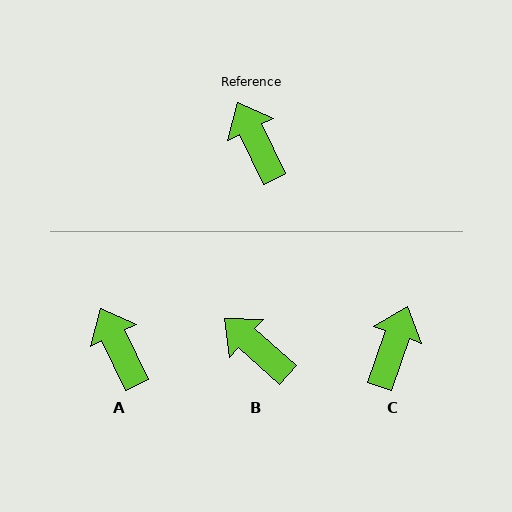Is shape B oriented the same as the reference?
No, it is off by about 23 degrees.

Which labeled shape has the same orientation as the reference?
A.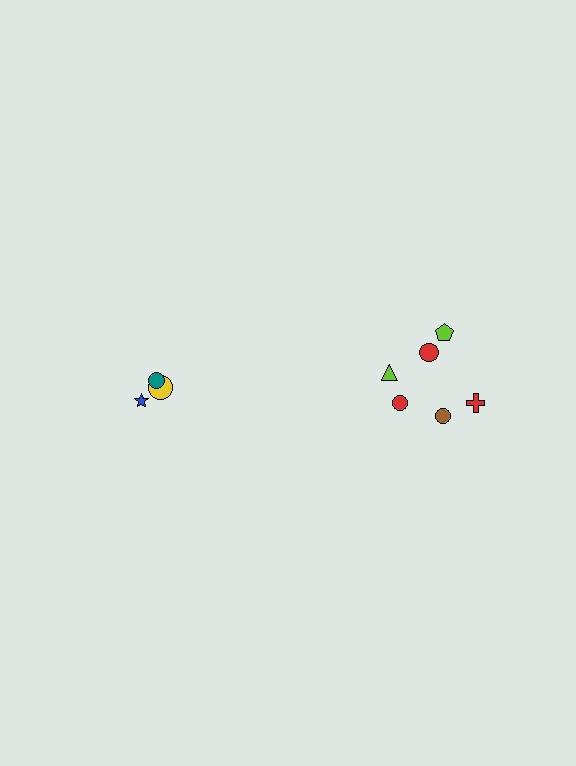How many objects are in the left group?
There are 4 objects.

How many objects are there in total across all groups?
There are 10 objects.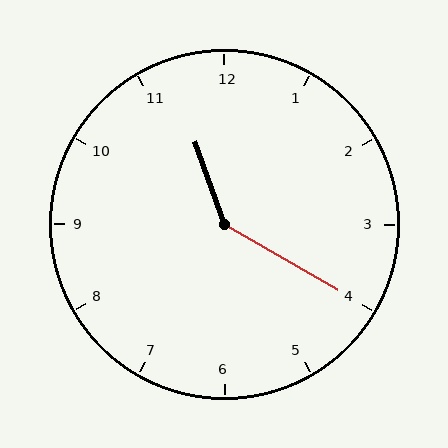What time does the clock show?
11:20.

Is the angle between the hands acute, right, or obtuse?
It is obtuse.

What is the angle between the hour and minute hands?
Approximately 140 degrees.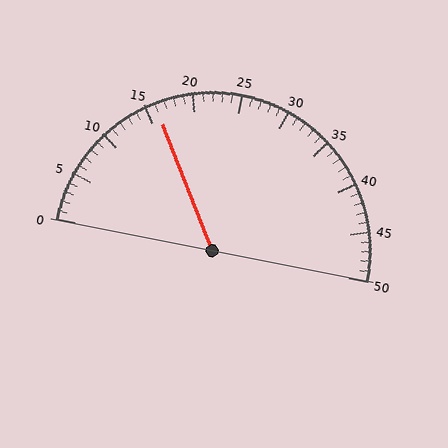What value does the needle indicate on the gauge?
The needle indicates approximately 16.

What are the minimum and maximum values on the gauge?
The gauge ranges from 0 to 50.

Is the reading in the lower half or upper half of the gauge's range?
The reading is in the lower half of the range (0 to 50).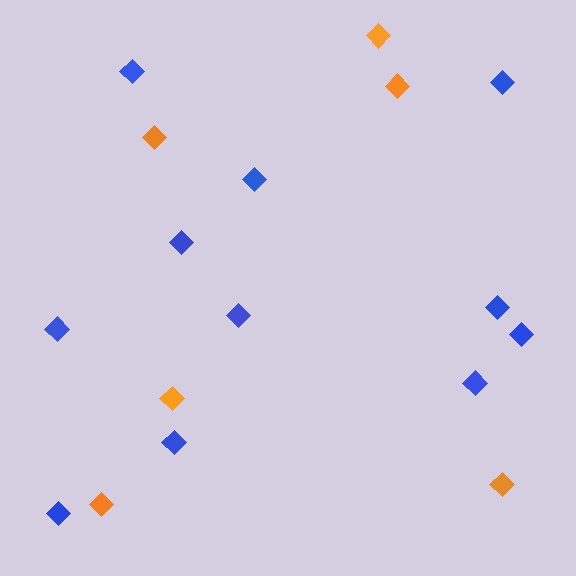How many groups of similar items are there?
There are 2 groups: one group of orange diamonds (6) and one group of blue diamonds (11).